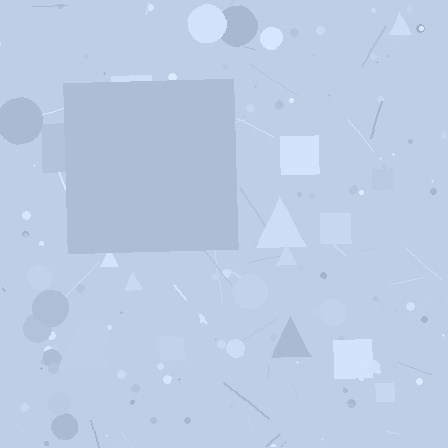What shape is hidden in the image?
A square is hidden in the image.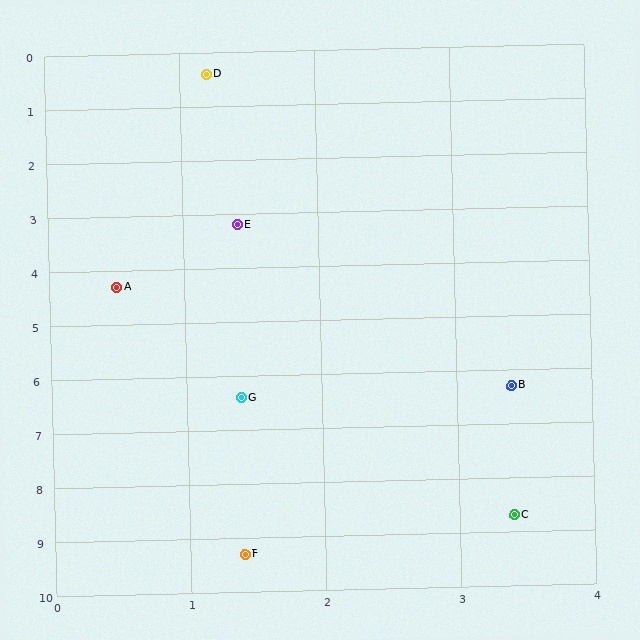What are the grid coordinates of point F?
Point F is at approximately (1.4, 9.3).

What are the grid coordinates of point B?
Point B is at approximately (3.4, 6.3).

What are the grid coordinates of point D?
Point D is at approximately (1.2, 0.4).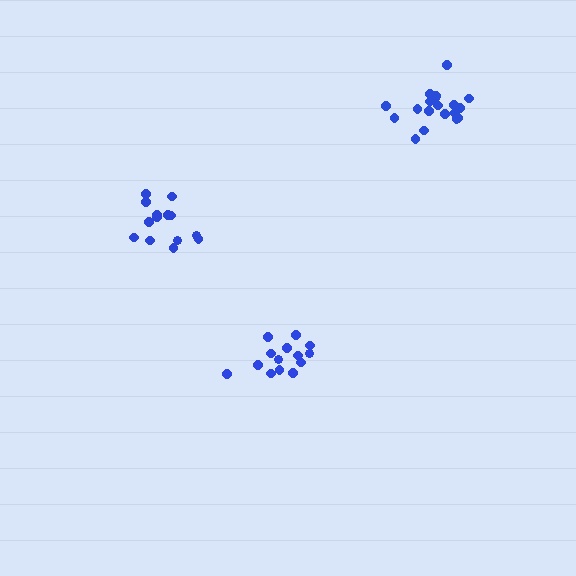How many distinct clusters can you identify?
There are 3 distinct clusters.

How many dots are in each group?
Group 1: 14 dots, Group 2: 14 dots, Group 3: 19 dots (47 total).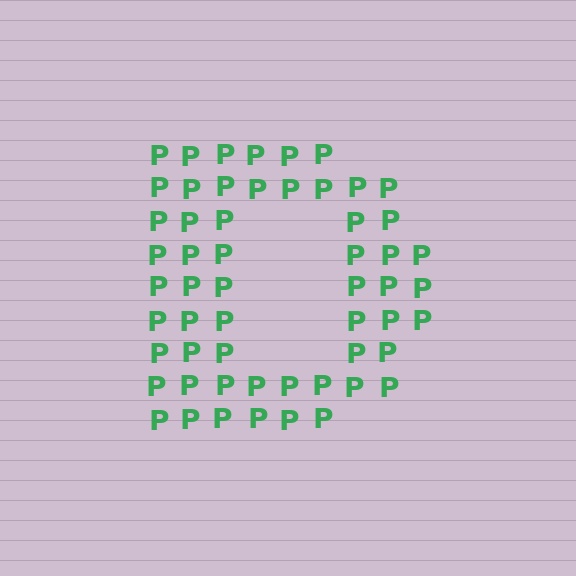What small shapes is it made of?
It is made of small letter P's.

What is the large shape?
The large shape is the letter D.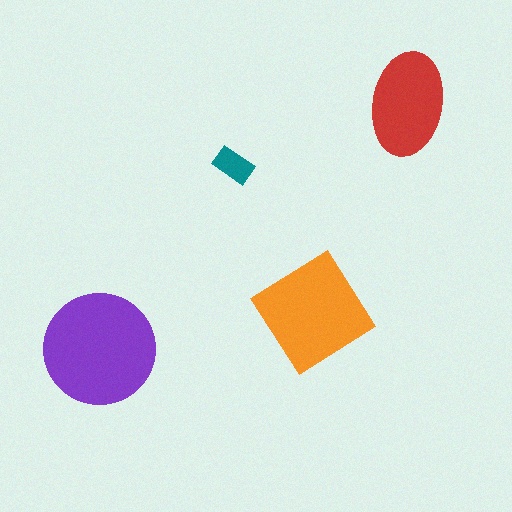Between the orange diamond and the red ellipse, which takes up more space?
The orange diamond.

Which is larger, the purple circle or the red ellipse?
The purple circle.